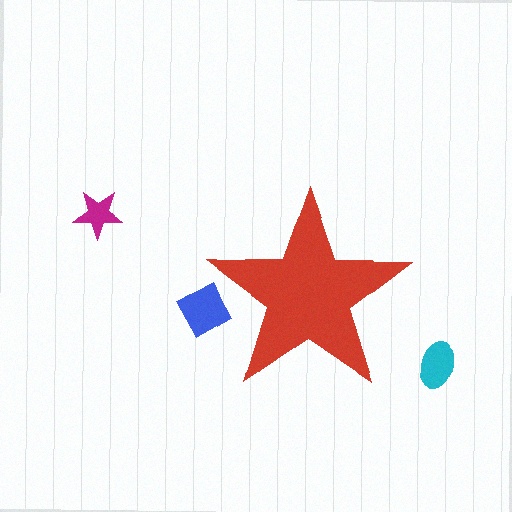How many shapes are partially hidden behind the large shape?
1 shape is partially hidden.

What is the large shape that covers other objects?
A red star.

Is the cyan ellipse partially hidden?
No, the cyan ellipse is fully visible.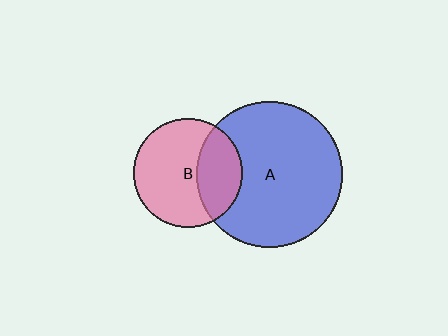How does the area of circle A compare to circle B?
Approximately 1.8 times.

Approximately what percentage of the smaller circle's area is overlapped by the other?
Approximately 35%.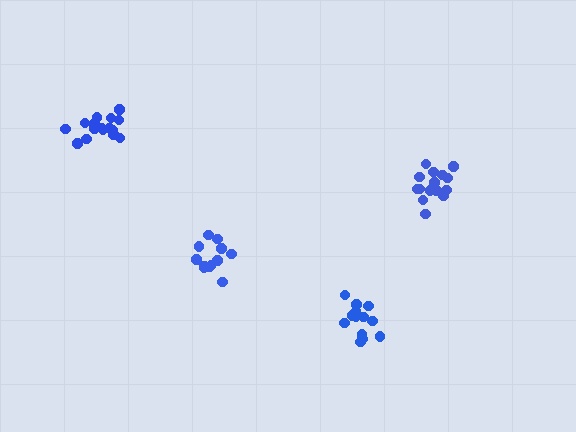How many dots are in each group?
Group 1: 13 dots, Group 2: 15 dots, Group 3: 16 dots, Group 4: 13 dots (57 total).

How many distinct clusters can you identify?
There are 4 distinct clusters.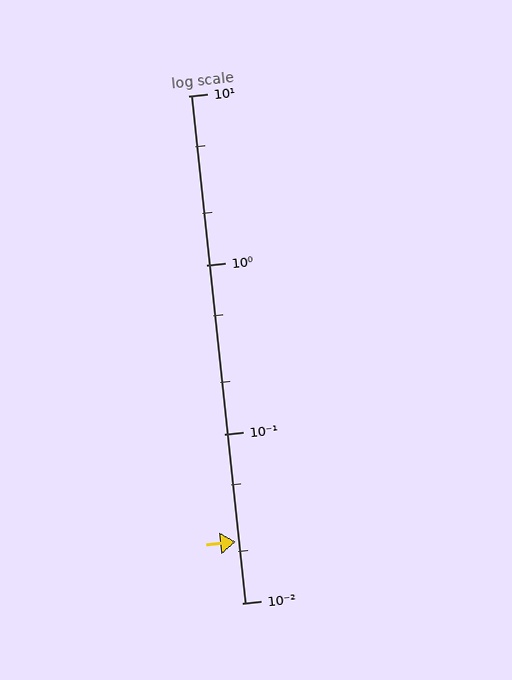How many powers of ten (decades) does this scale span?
The scale spans 3 decades, from 0.01 to 10.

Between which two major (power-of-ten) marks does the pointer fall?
The pointer is between 0.01 and 0.1.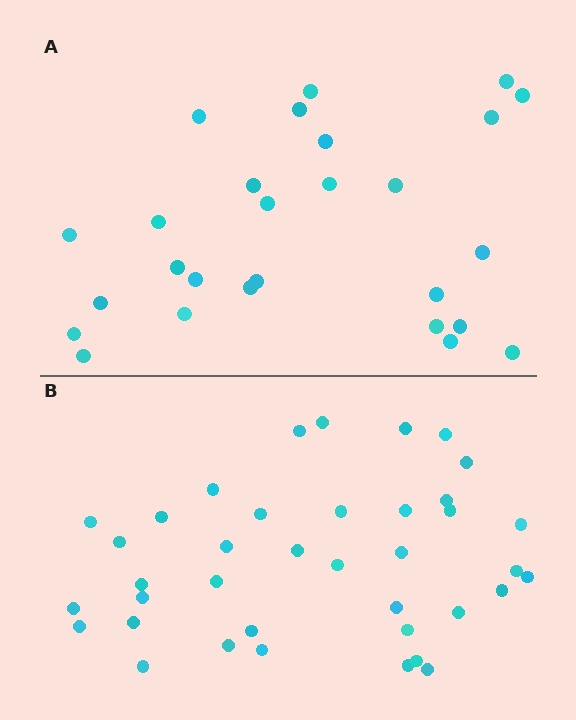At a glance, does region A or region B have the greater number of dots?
Region B (the bottom region) has more dots.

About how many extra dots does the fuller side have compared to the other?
Region B has roughly 12 or so more dots than region A.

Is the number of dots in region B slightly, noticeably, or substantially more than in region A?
Region B has noticeably more, but not dramatically so. The ratio is roughly 1.4 to 1.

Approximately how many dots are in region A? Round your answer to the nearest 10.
About 30 dots. (The exact count is 27, which rounds to 30.)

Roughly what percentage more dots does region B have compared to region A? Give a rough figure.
About 40% more.